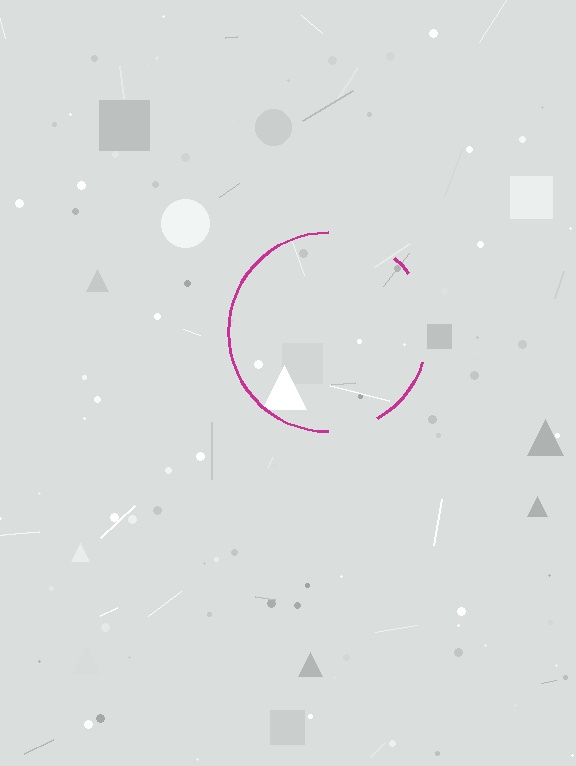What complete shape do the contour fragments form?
The contour fragments form a circle.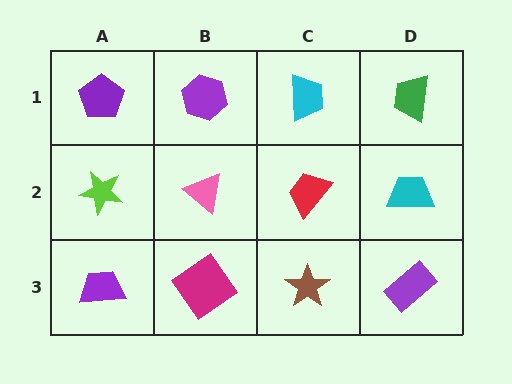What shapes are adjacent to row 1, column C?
A red trapezoid (row 2, column C), a purple hexagon (row 1, column B), a green trapezoid (row 1, column D).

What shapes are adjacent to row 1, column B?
A pink triangle (row 2, column B), a purple pentagon (row 1, column A), a cyan trapezoid (row 1, column C).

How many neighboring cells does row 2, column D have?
3.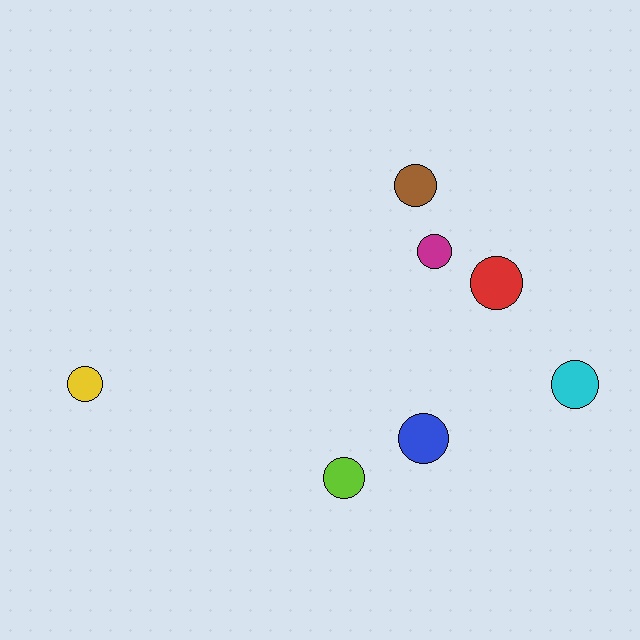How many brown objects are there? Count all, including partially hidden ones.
There is 1 brown object.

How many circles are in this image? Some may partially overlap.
There are 7 circles.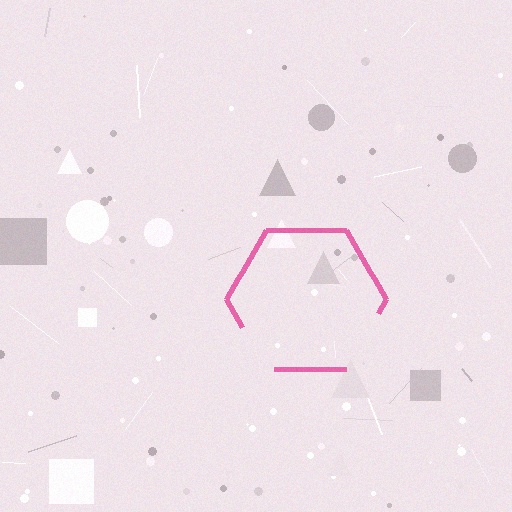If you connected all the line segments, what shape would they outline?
They would outline a hexagon.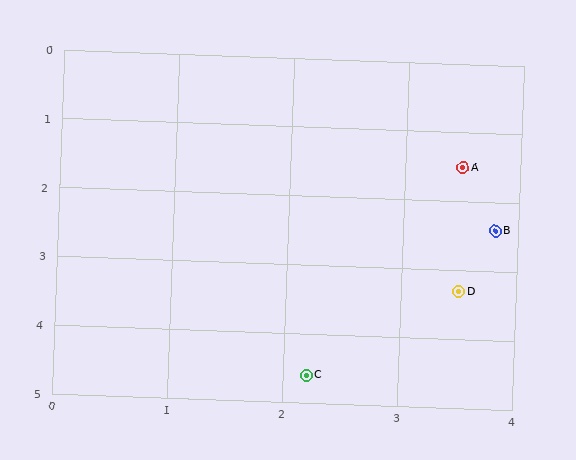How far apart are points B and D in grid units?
Points B and D are about 0.9 grid units apart.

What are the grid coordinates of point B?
Point B is at approximately (3.8, 2.4).